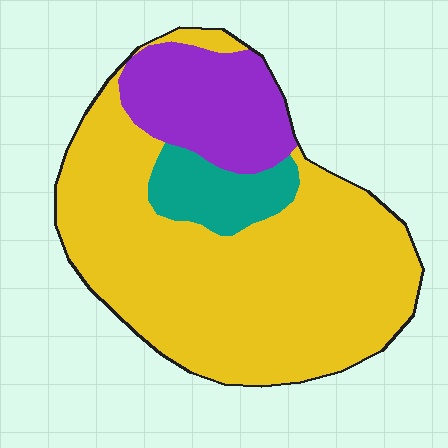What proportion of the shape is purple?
Purple takes up about one fifth (1/5) of the shape.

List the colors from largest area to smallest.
From largest to smallest: yellow, purple, teal.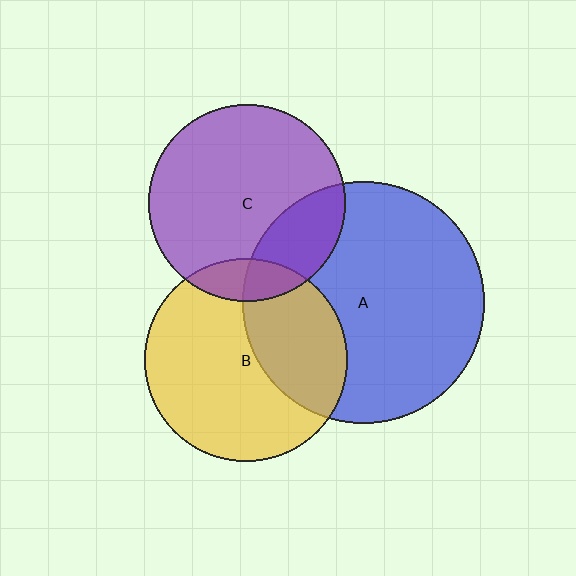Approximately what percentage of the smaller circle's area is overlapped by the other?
Approximately 10%.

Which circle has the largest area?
Circle A (blue).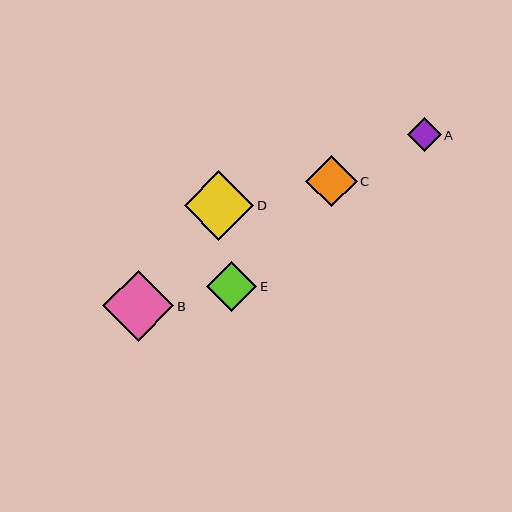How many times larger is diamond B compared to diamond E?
Diamond B is approximately 1.4 times the size of diamond E.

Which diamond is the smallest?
Diamond A is the smallest with a size of approximately 34 pixels.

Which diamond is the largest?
Diamond B is the largest with a size of approximately 71 pixels.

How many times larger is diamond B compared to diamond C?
Diamond B is approximately 1.4 times the size of diamond C.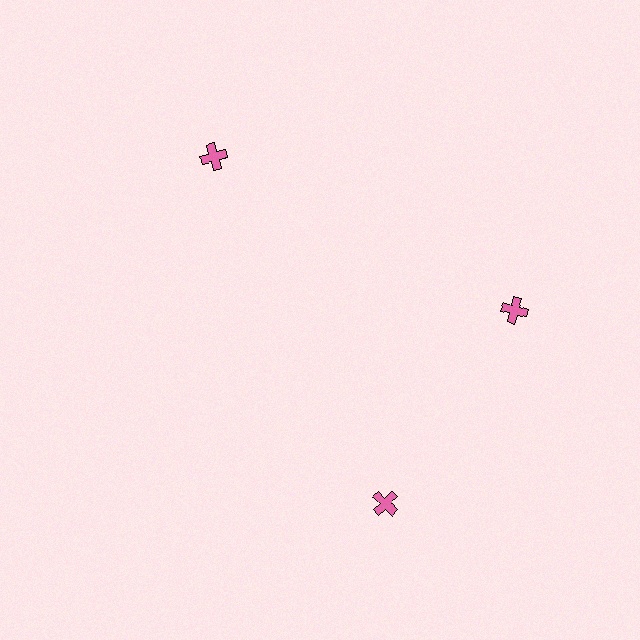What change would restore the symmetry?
The symmetry would be restored by rotating it back into even spacing with its neighbors so that all 3 crosses sit at equal angles and equal distance from the center.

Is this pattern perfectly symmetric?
No. The 3 pink crosses are arranged in a ring, but one element near the 7 o'clock position is rotated out of alignment along the ring, breaking the 3-fold rotational symmetry.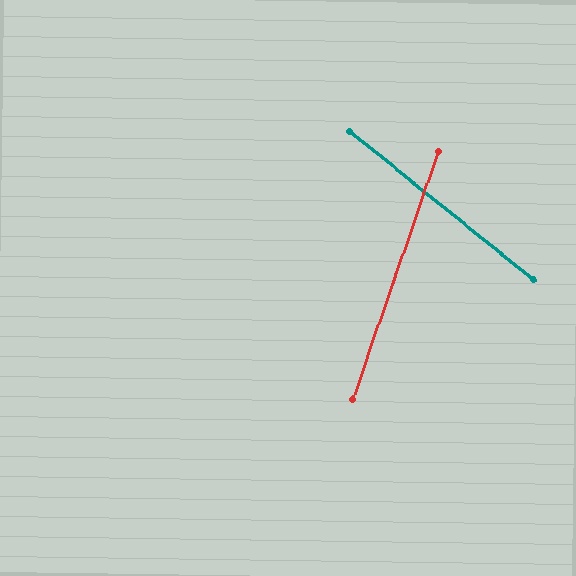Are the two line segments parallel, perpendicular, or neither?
Neither parallel nor perpendicular — they differ by about 70°.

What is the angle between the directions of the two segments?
Approximately 70 degrees.